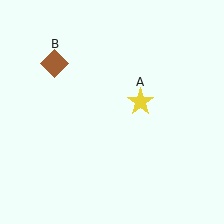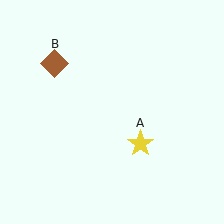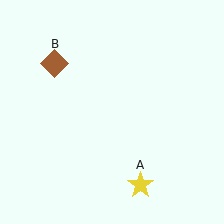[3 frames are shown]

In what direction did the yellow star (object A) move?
The yellow star (object A) moved down.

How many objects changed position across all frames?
1 object changed position: yellow star (object A).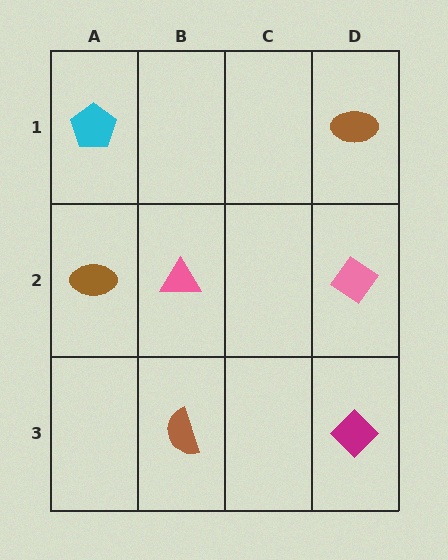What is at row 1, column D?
A brown ellipse.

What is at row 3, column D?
A magenta diamond.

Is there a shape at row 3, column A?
No, that cell is empty.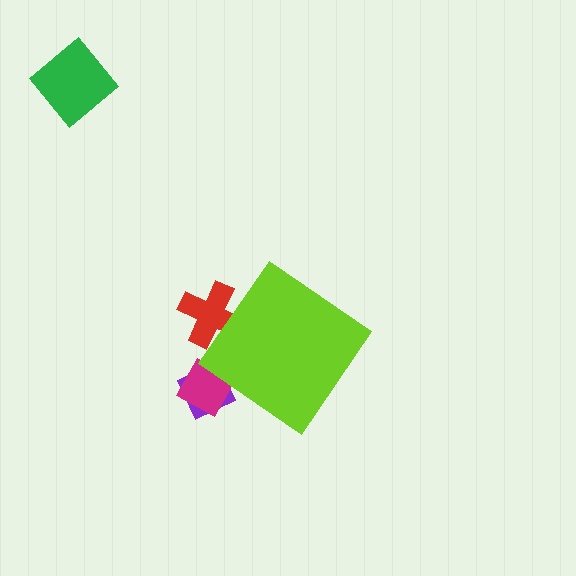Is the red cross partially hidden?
Yes, the red cross is partially hidden behind the lime diamond.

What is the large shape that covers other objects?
A lime diamond.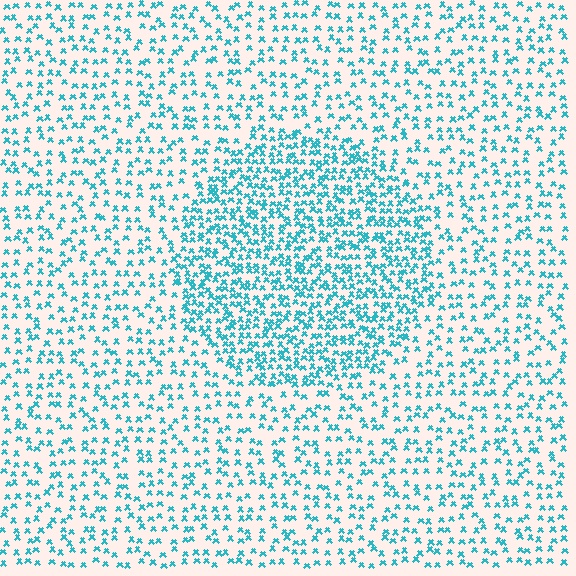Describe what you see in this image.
The image contains small cyan elements arranged at two different densities. A circle-shaped region is visible where the elements are more densely packed than the surrounding area.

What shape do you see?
I see a circle.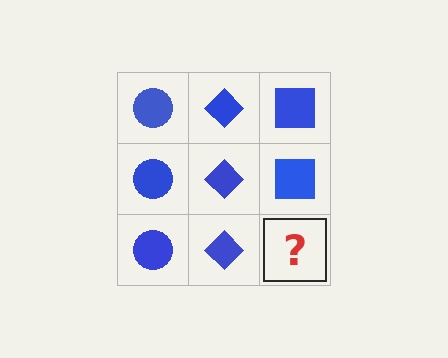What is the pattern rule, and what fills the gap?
The rule is that each column has a consistent shape. The gap should be filled with a blue square.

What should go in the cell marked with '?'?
The missing cell should contain a blue square.